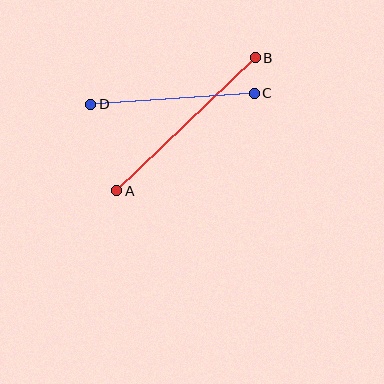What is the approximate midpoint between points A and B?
The midpoint is at approximately (186, 124) pixels.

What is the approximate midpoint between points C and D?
The midpoint is at approximately (173, 99) pixels.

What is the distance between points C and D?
The distance is approximately 164 pixels.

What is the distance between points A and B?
The distance is approximately 192 pixels.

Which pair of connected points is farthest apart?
Points A and B are farthest apart.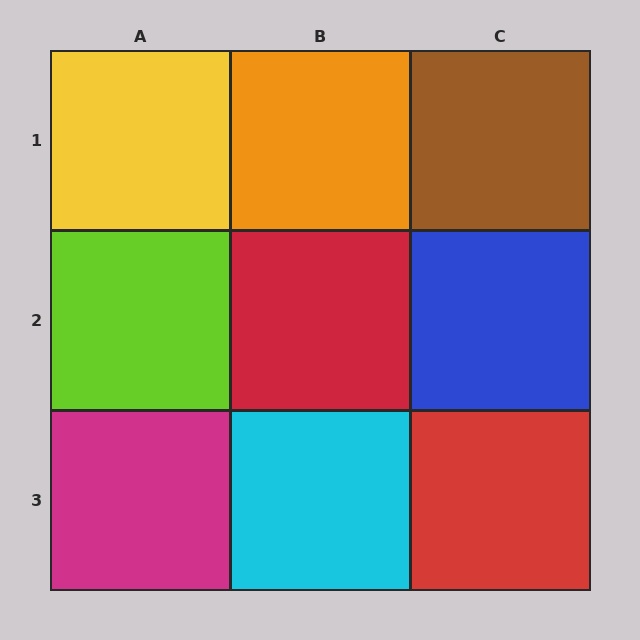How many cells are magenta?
1 cell is magenta.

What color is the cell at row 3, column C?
Red.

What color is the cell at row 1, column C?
Brown.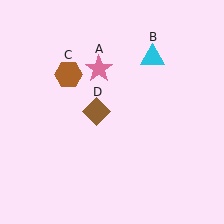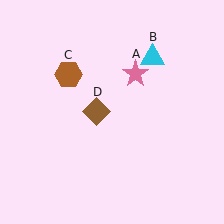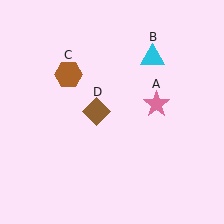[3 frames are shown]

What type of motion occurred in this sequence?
The pink star (object A) rotated clockwise around the center of the scene.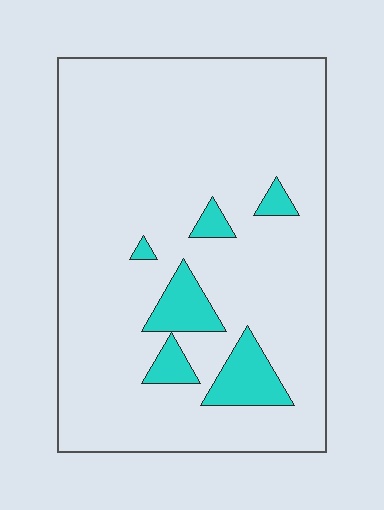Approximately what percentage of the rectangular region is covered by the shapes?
Approximately 10%.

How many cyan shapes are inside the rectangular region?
6.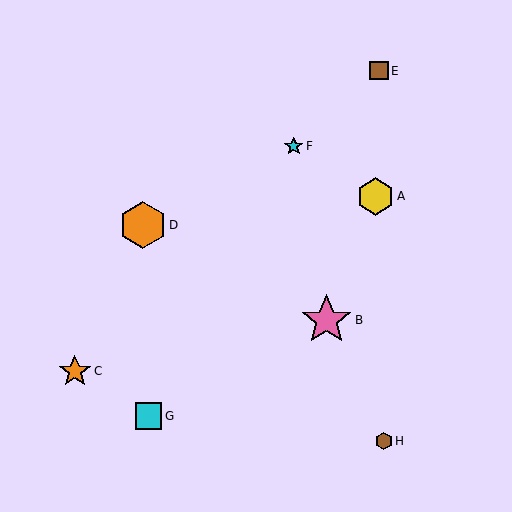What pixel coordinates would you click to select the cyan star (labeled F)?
Click at (294, 146) to select the cyan star F.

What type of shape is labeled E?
Shape E is a brown square.